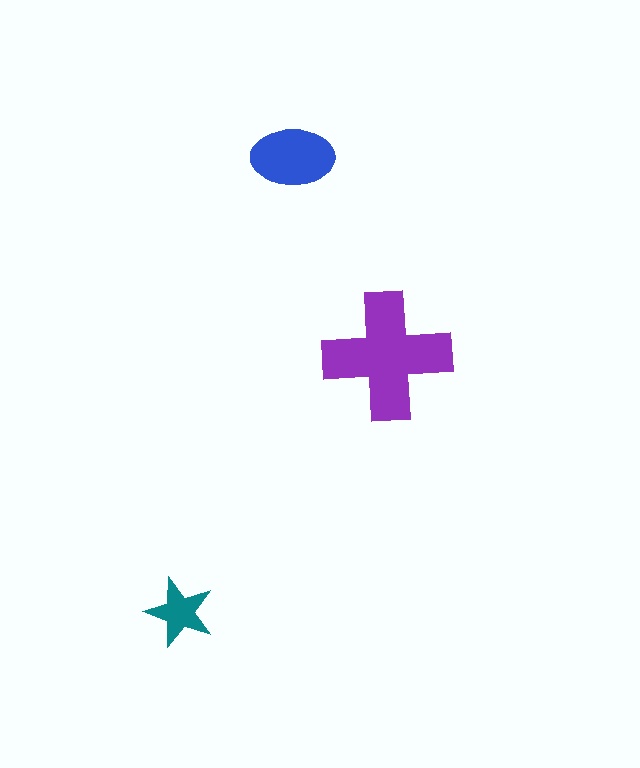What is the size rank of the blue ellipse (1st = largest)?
2nd.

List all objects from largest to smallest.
The purple cross, the blue ellipse, the teal star.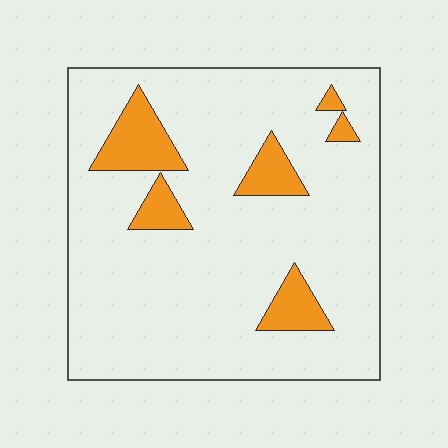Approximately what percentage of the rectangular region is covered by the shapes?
Approximately 15%.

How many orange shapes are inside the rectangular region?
6.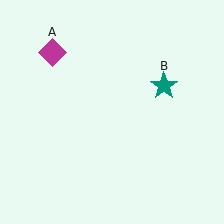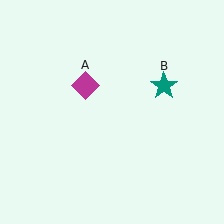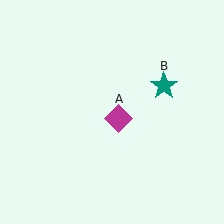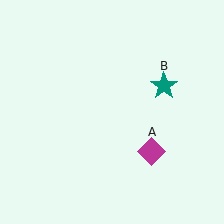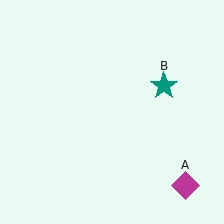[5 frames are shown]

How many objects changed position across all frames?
1 object changed position: magenta diamond (object A).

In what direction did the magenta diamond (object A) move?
The magenta diamond (object A) moved down and to the right.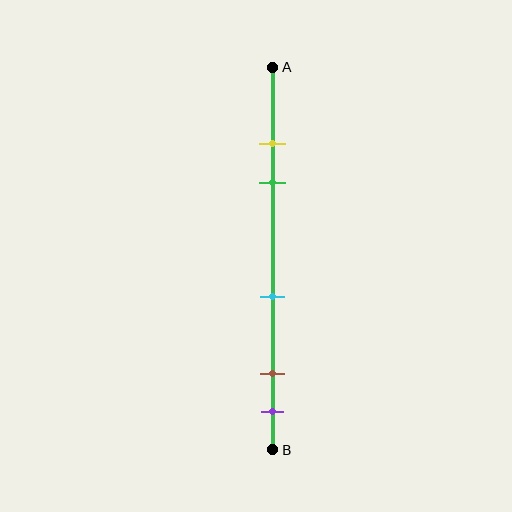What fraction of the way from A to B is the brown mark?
The brown mark is approximately 80% (0.8) of the way from A to B.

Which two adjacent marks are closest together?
The yellow and green marks are the closest adjacent pair.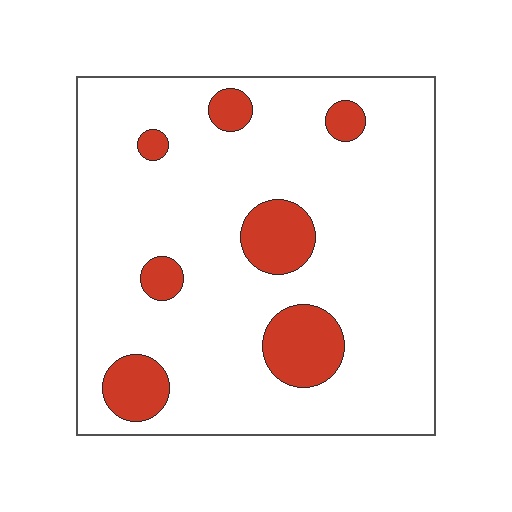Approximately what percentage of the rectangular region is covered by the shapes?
Approximately 15%.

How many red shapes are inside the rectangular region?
7.